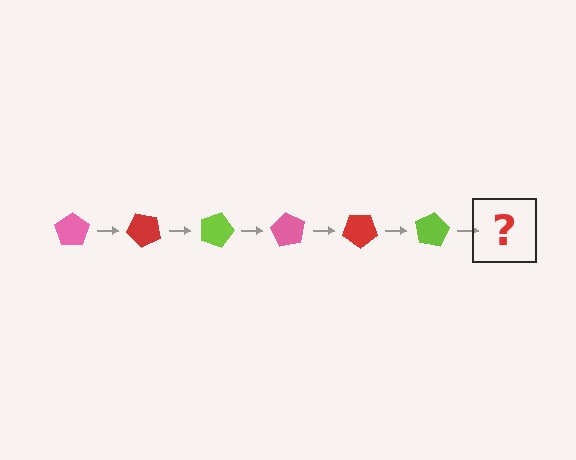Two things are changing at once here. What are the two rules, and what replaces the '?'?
The two rules are that it rotates 45 degrees each step and the color cycles through pink, red, and lime. The '?' should be a pink pentagon, rotated 270 degrees from the start.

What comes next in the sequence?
The next element should be a pink pentagon, rotated 270 degrees from the start.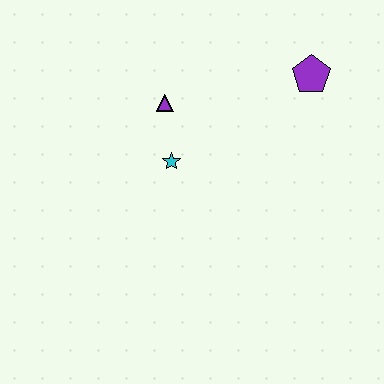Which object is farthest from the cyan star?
The purple pentagon is farthest from the cyan star.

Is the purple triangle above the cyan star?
Yes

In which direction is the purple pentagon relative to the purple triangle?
The purple pentagon is to the right of the purple triangle.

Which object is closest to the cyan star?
The purple triangle is closest to the cyan star.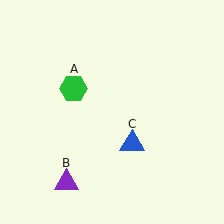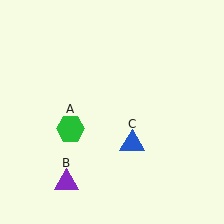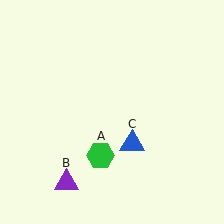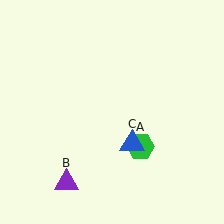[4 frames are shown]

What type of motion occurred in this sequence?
The green hexagon (object A) rotated counterclockwise around the center of the scene.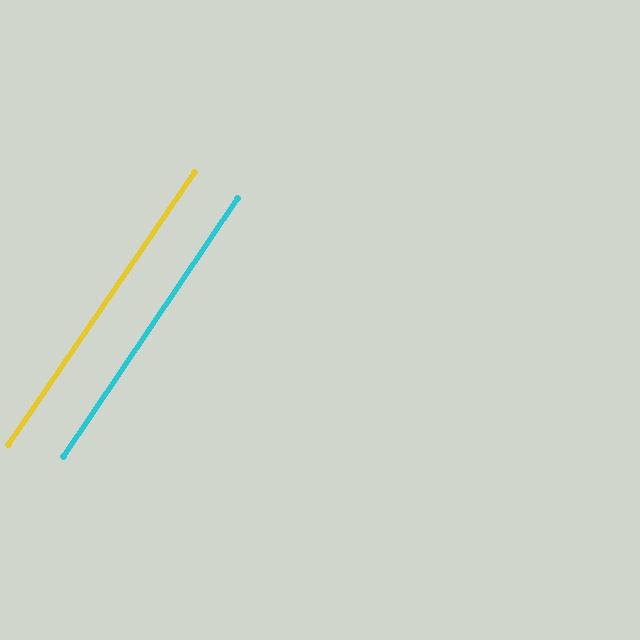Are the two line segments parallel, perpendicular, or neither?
Parallel — their directions differ by only 0.6°.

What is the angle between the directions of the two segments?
Approximately 1 degree.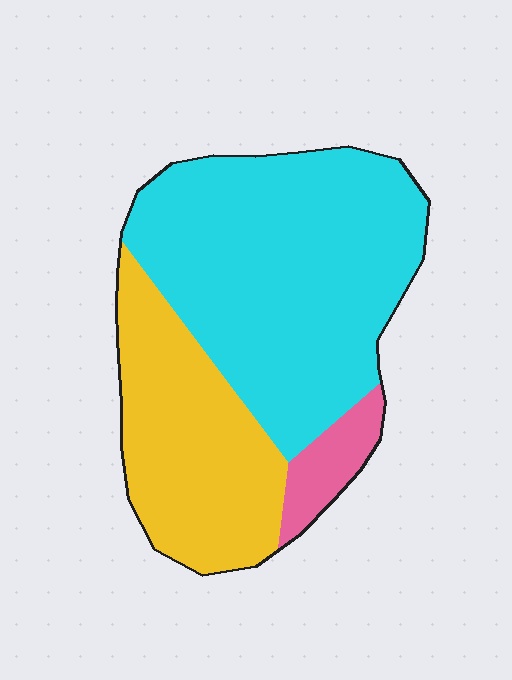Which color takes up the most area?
Cyan, at roughly 60%.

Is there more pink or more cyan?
Cyan.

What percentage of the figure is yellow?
Yellow covers around 35% of the figure.